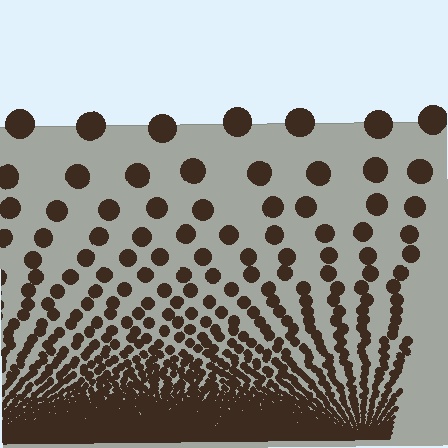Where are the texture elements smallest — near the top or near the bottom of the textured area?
Near the bottom.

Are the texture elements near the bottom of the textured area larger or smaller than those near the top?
Smaller. The gradient is inverted — elements near the bottom are smaller and denser.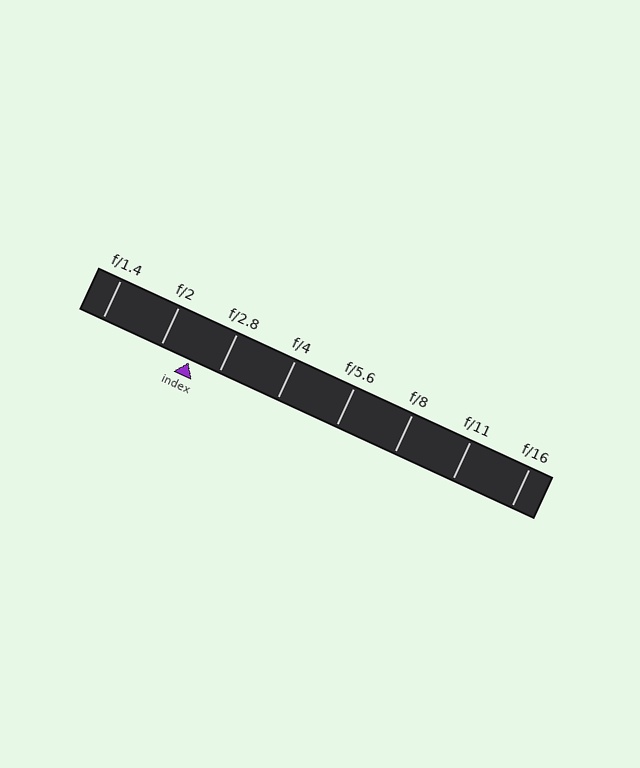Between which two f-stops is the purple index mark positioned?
The index mark is between f/2 and f/2.8.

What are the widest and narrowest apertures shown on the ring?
The widest aperture shown is f/1.4 and the narrowest is f/16.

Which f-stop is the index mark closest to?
The index mark is closest to f/2.8.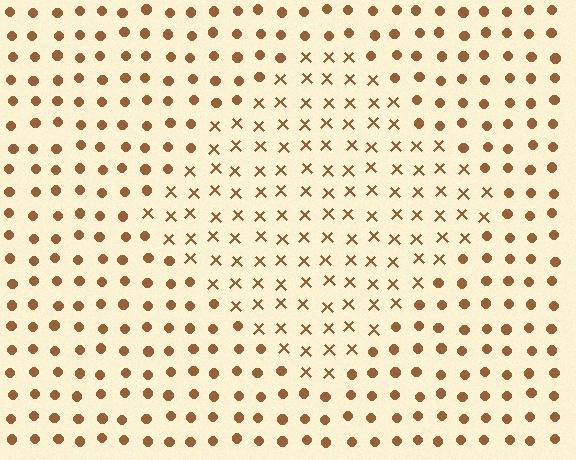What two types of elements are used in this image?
The image uses X marks inside the diamond region and circles outside it.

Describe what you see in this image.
The image is filled with small brown elements arranged in a uniform grid. A diamond-shaped region contains X marks, while the surrounding area contains circles. The boundary is defined purely by the change in element shape.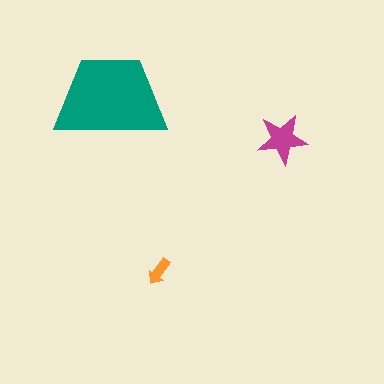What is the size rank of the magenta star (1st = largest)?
2nd.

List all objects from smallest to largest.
The orange arrow, the magenta star, the teal trapezoid.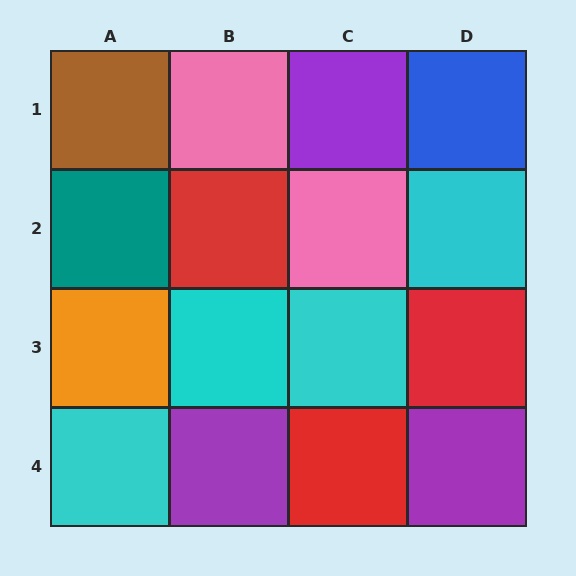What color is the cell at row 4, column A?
Cyan.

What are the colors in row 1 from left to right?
Brown, pink, purple, blue.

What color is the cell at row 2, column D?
Cyan.